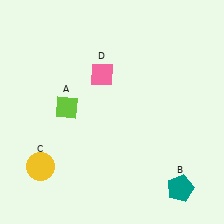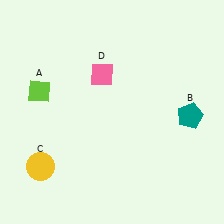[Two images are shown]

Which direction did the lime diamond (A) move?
The lime diamond (A) moved left.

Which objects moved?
The objects that moved are: the lime diamond (A), the teal pentagon (B).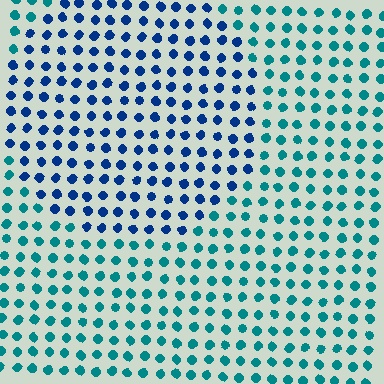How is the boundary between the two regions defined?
The boundary is defined purely by a slight shift in hue (about 38 degrees). Spacing, size, and orientation are identical on both sides.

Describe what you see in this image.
The image is filled with small teal elements in a uniform arrangement. A circle-shaped region is visible where the elements are tinted to a slightly different hue, forming a subtle color boundary.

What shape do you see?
I see a circle.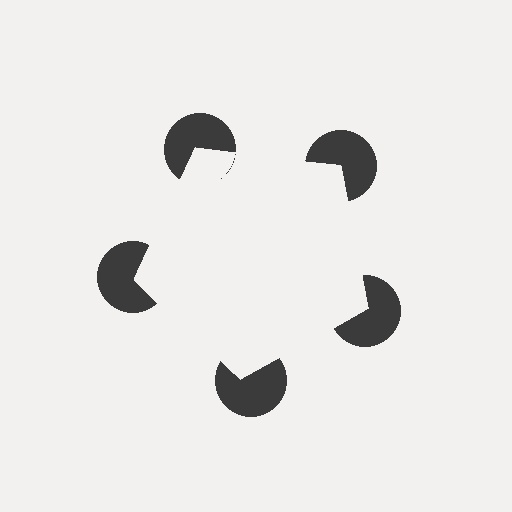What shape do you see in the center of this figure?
An illusory pentagon — its edges are inferred from the aligned wedge cuts in the pac-man discs, not physically drawn.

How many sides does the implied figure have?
5 sides.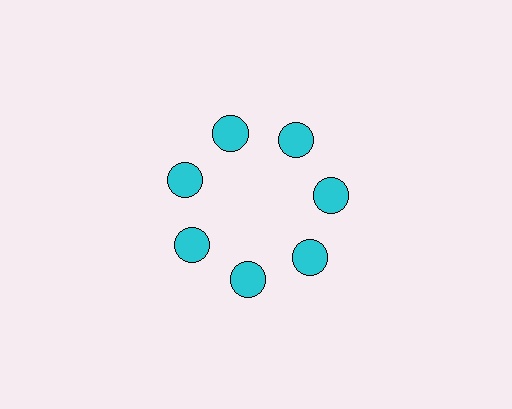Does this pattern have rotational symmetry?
Yes, this pattern has 7-fold rotational symmetry. It looks the same after rotating 51 degrees around the center.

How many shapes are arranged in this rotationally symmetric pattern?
There are 7 shapes, arranged in 7 groups of 1.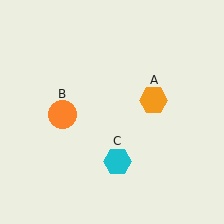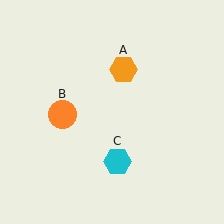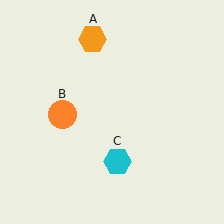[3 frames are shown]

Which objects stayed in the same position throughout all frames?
Orange circle (object B) and cyan hexagon (object C) remained stationary.